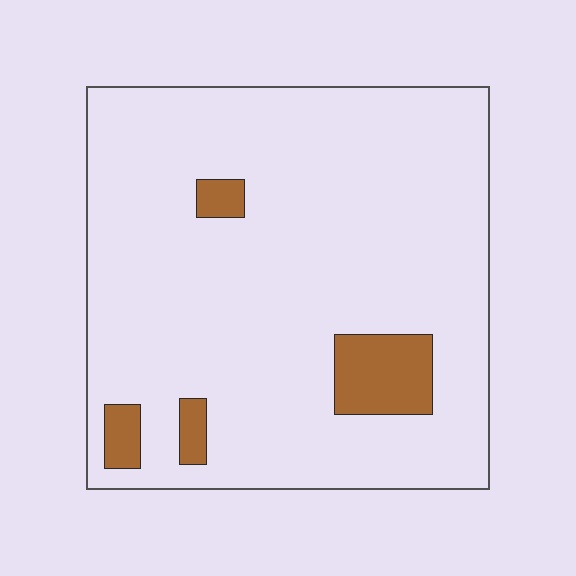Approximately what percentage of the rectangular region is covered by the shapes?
Approximately 10%.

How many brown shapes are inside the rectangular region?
4.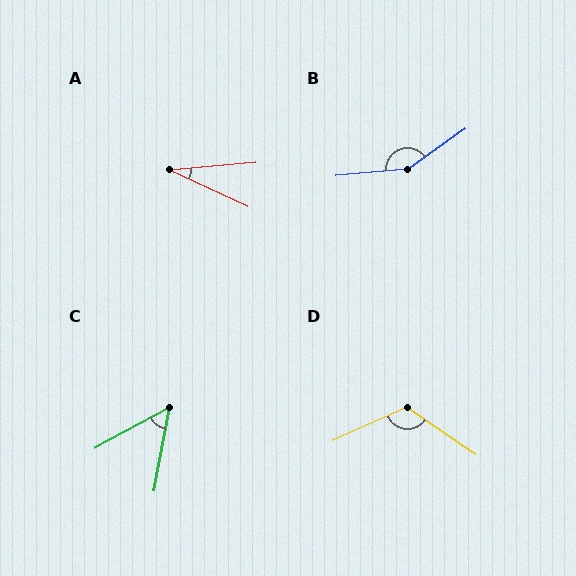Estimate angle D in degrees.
Approximately 121 degrees.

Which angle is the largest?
B, at approximately 151 degrees.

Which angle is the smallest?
A, at approximately 29 degrees.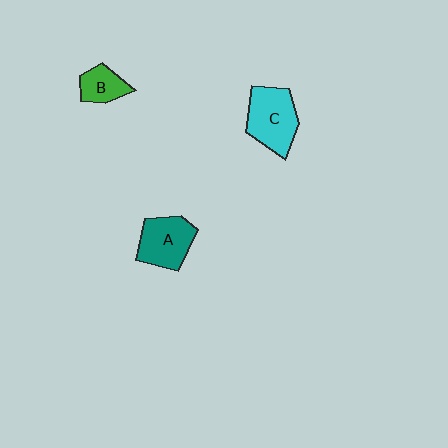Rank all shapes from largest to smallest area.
From largest to smallest: C (cyan), A (teal), B (green).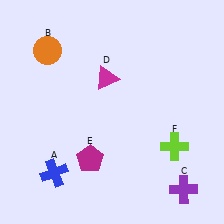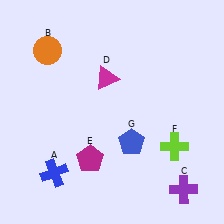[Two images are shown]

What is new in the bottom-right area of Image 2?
A blue pentagon (G) was added in the bottom-right area of Image 2.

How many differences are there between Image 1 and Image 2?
There is 1 difference between the two images.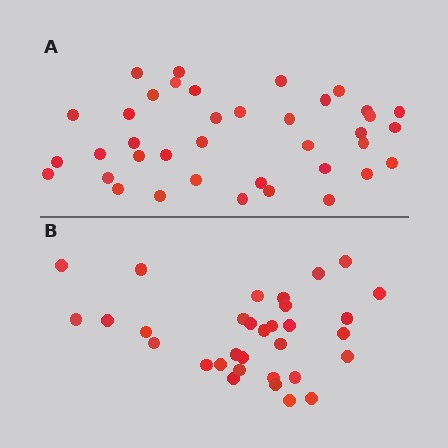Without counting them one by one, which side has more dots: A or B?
Region A (the top region) has more dots.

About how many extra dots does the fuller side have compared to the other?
Region A has about 6 more dots than region B.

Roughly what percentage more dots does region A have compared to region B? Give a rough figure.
About 20% more.